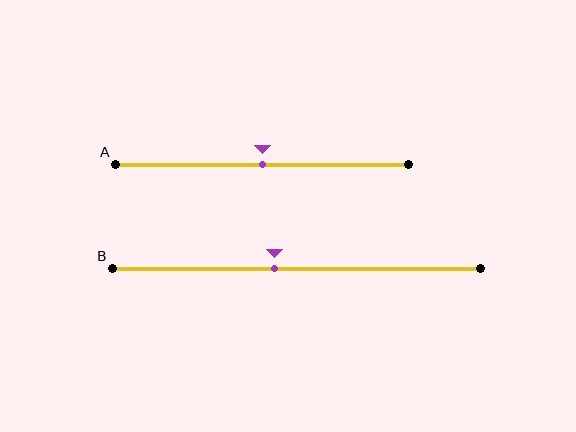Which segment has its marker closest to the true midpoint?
Segment A has its marker closest to the true midpoint.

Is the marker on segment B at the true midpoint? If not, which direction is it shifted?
No, the marker on segment B is shifted to the left by about 6% of the segment length.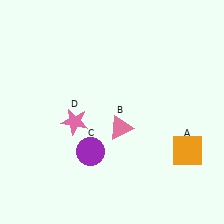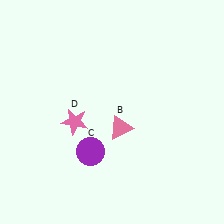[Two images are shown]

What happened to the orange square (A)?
The orange square (A) was removed in Image 2. It was in the bottom-right area of Image 1.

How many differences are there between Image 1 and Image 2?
There is 1 difference between the two images.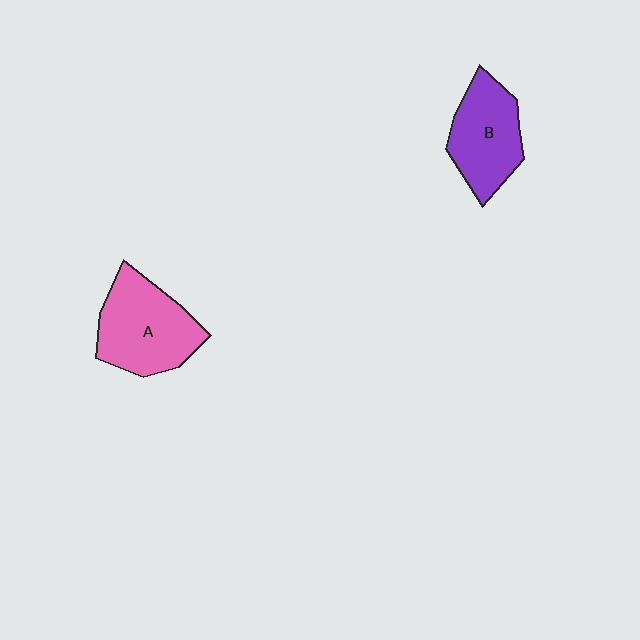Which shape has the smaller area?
Shape B (purple).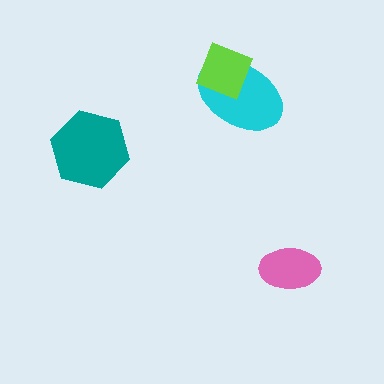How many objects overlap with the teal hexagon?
0 objects overlap with the teal hexagon.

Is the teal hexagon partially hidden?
No, no other shape covers it.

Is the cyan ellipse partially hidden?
Yes, it is partially covered by another shape.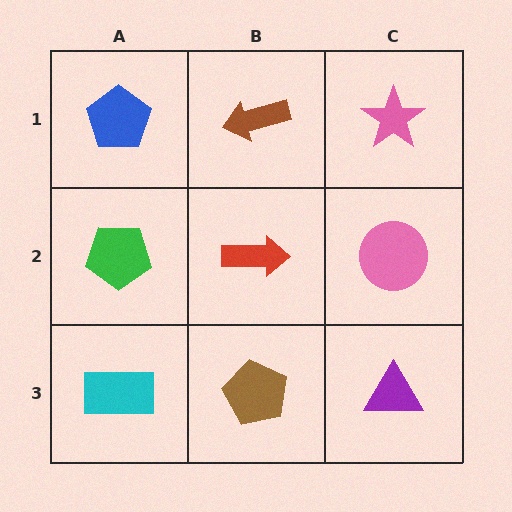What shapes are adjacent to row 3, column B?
A red arrow (row 2, column B), a cyan rectangle (row 3, column A), a purple triangle (row 3, column C).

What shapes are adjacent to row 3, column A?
A green pentagon (row 2, column A), a brown pentagon (row 3, column B).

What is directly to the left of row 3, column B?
A cyan rectangle.